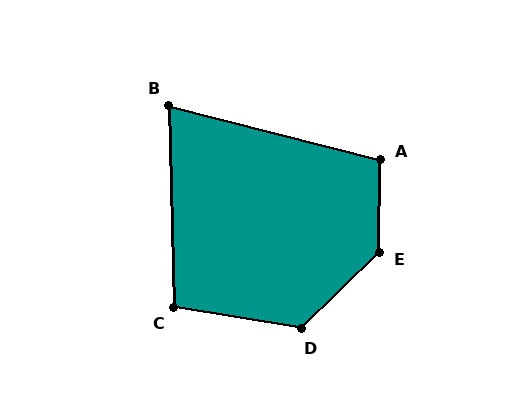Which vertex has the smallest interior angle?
B, at approximately 74 degrees.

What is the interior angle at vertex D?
Approximately 126 degrees (obtuse).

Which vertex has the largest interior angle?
E, at approximately 135 degrees.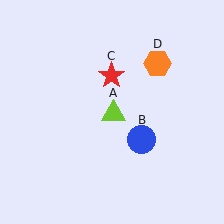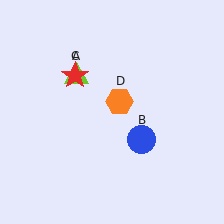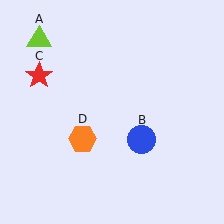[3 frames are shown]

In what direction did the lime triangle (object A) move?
The lime triangle (object A) moved up and to the left.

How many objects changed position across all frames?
3 objects changed position: lime triangle (object A), red star (object C), orange hexagon (object D).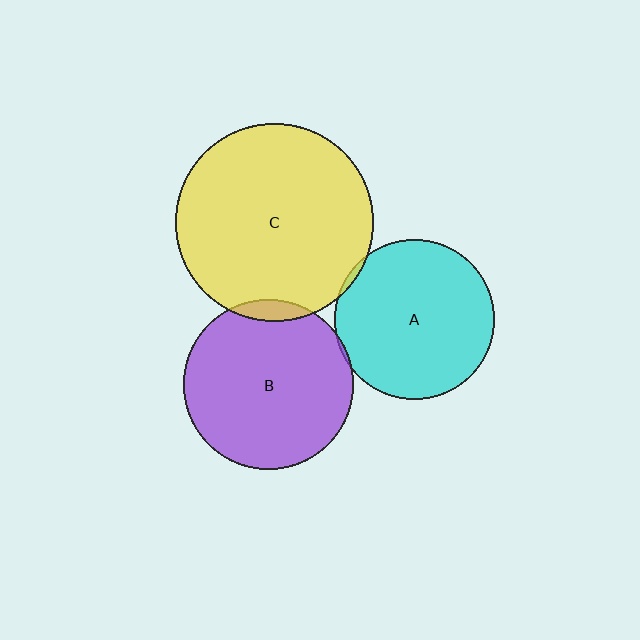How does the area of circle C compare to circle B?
Approximately 1.4 times.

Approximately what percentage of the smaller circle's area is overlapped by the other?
Approximately 5%.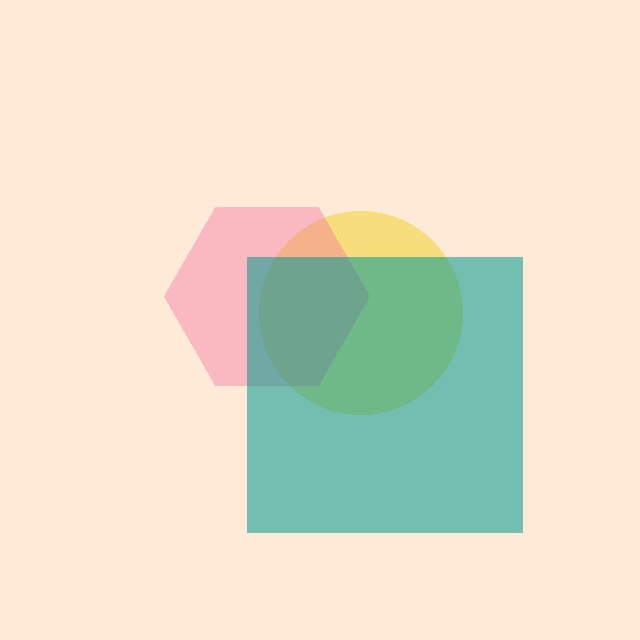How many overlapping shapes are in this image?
There are 3 overlapping shapes in the image.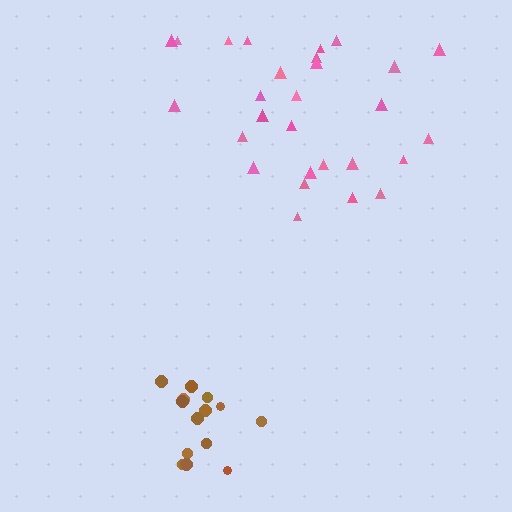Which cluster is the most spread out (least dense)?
Pink.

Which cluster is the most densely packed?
Brown.